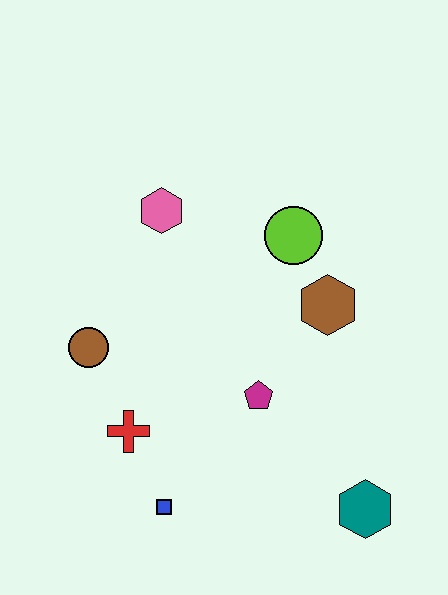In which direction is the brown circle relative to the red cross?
The brown circle is above the red cross.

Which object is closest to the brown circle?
The red cross is closest to the brown circle.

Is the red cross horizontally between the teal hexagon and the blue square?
No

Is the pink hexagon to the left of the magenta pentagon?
Yes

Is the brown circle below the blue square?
No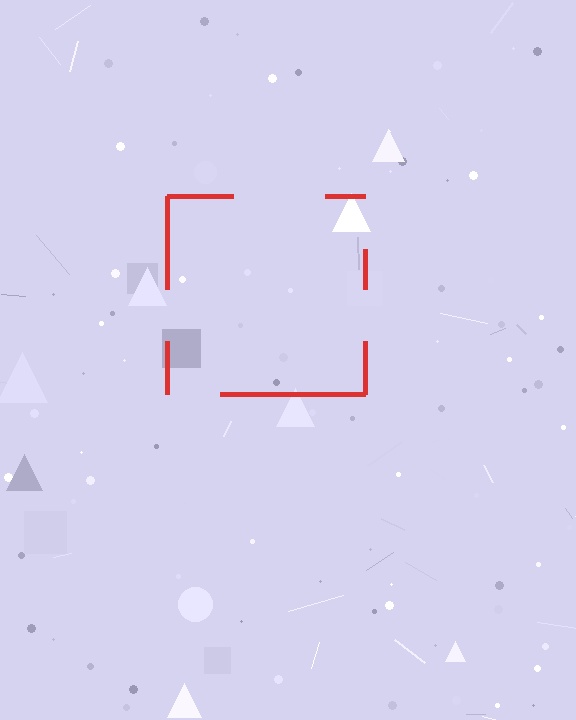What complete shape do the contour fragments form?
The contour fragments form a square.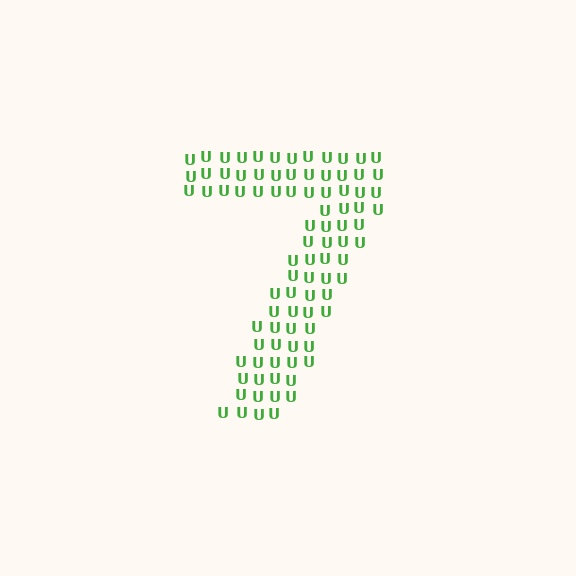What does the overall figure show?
The overall figure shows the digit 7.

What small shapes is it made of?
It is made of small letter U's.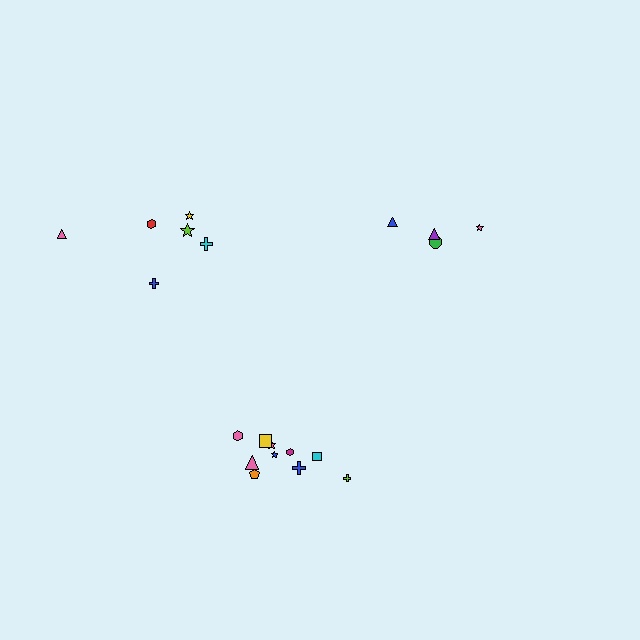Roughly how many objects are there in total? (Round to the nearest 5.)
Roughly 20 objects in total.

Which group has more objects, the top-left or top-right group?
The top-left group.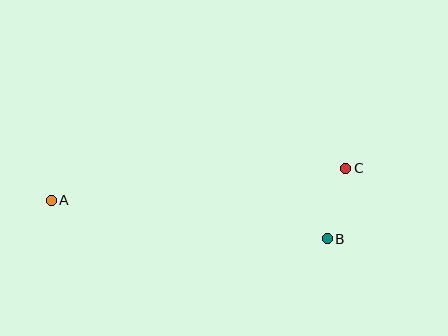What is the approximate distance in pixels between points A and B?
The distance between A and B is approximately 279 pixels.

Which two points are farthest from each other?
Points A and C are farthest from each other.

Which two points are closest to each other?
Points B and C are closest to each other.